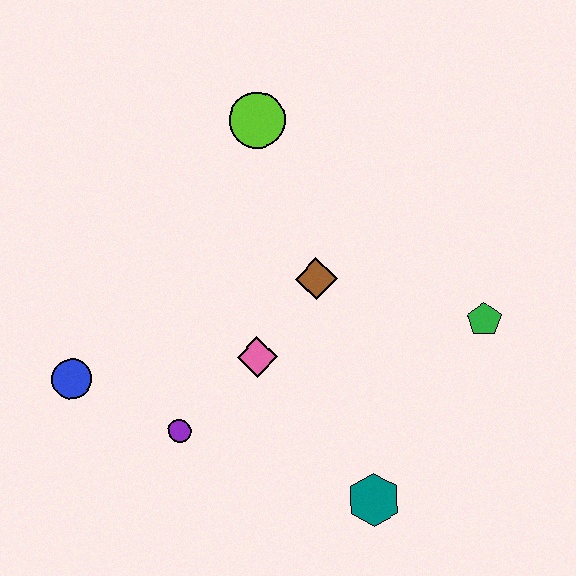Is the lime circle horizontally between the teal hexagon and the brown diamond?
No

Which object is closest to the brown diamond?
The pink diamond is closest to the brown diamond.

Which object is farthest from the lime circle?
The teal hexagon is farthest from the lime circle.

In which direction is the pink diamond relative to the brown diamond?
The pink diamond is below the brown diamond.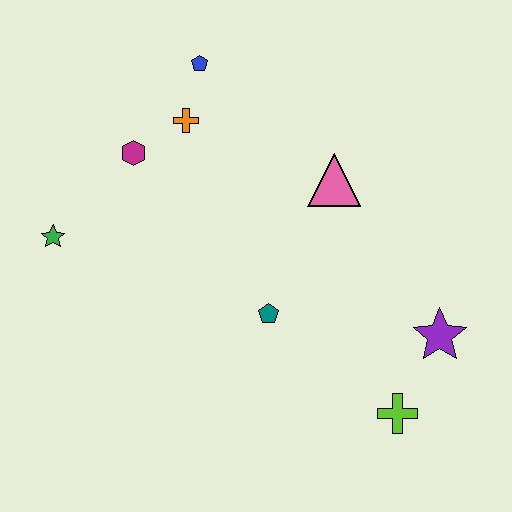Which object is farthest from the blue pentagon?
The lime cross is farthest from the blue pentagon.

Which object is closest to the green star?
The magenta hexagon is closest to the green star.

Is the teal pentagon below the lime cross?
No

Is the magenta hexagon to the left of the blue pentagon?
Yes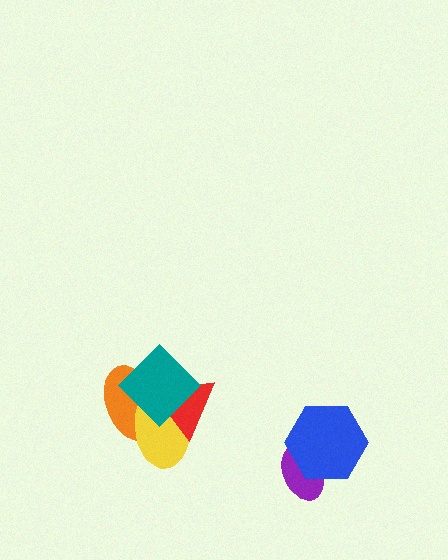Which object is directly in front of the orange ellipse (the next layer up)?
The yellow ellipse is directly in front of the orange ellipse.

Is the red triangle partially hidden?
Yes, it is partially covered by another shape.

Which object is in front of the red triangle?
The teal diamond is in front of the red triangle.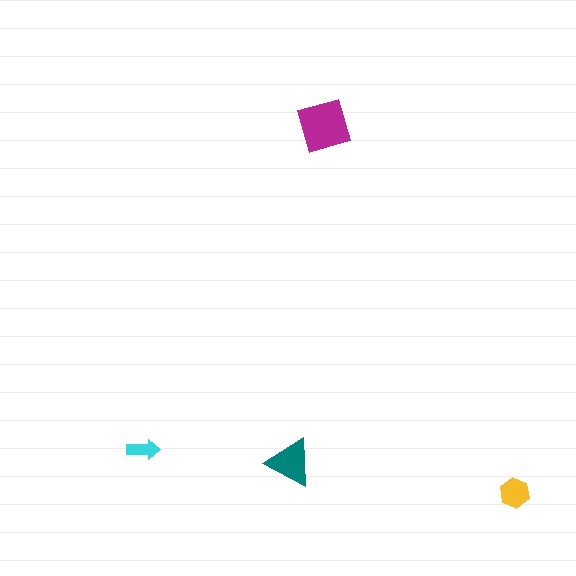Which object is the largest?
The magenta diamond.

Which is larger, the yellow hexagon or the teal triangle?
The teal triangle.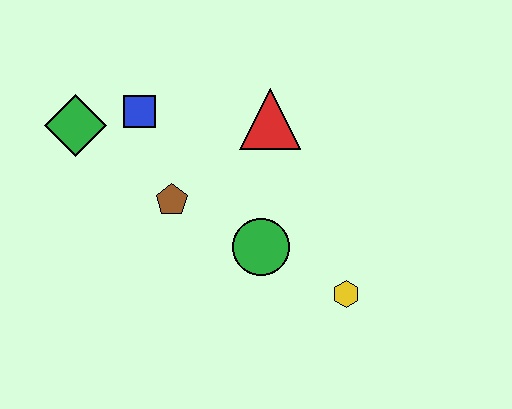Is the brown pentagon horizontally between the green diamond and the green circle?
Yes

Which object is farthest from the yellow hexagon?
The green diamond is farthest from the yellow hexagon.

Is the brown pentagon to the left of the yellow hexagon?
Yes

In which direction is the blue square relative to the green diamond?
The blue square is to the right of the green diamond.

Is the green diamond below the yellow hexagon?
No